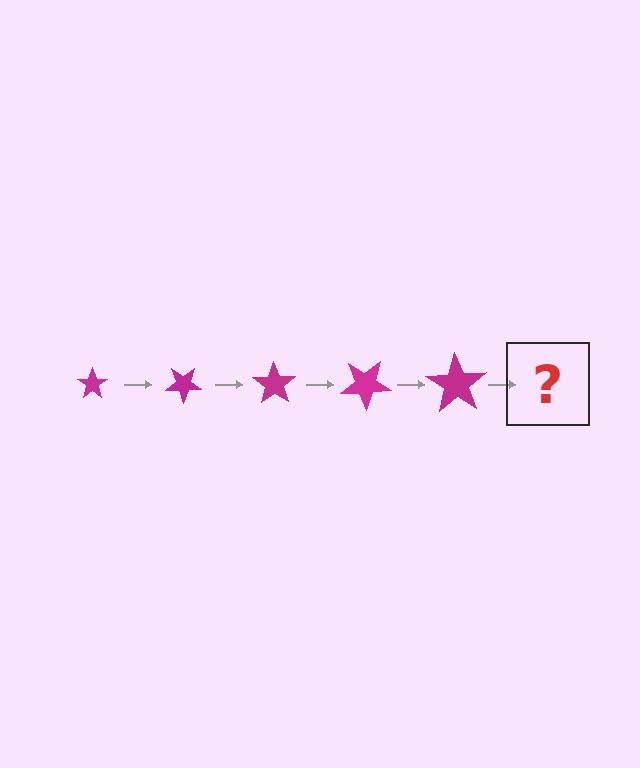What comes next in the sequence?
The next element should be a star, larger than the previous one and rotated 175 degrees from the start.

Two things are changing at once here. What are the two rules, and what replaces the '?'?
The two rules are that the star grows larger each step and it rotates 35 degrees each step. The '?' should be a star, larger than the previous one and rotated 175 degrees from the start.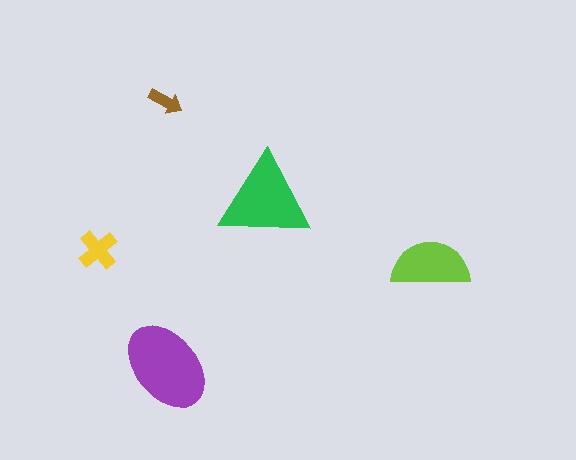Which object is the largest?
The purple ellipse.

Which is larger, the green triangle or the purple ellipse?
The purple ellipse.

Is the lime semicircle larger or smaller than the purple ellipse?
Smaller.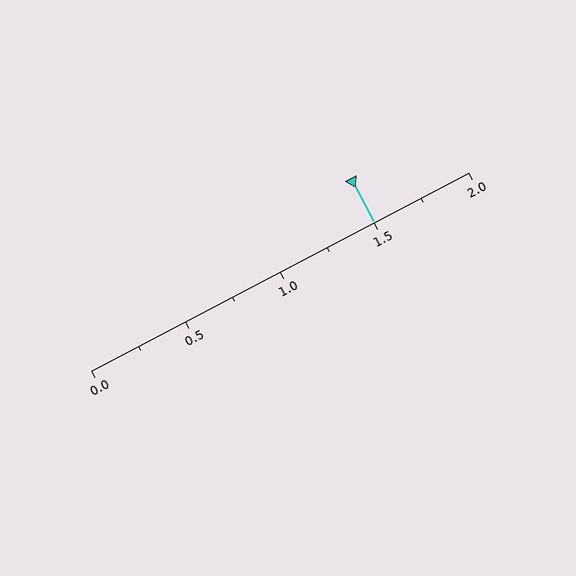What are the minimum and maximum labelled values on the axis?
The axis runs from 0.0 to 2.0.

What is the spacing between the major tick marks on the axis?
The major ticks are spaced 0.5 apart.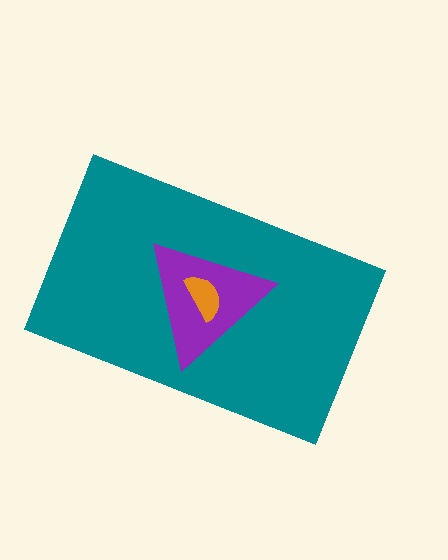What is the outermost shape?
The teal rectangle.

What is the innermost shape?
The orange semicircle.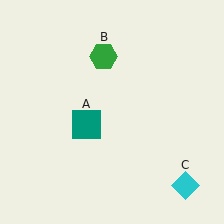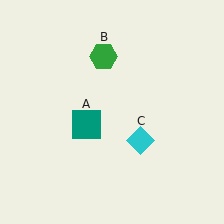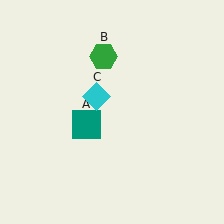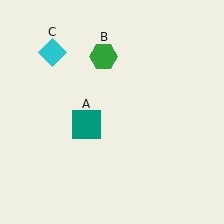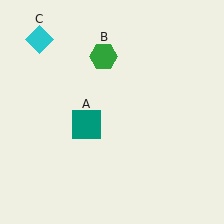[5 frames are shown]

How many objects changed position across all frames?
1 object changed position: cyan diamond (object C).